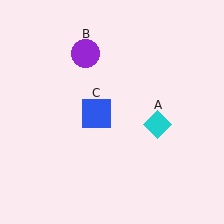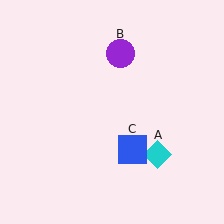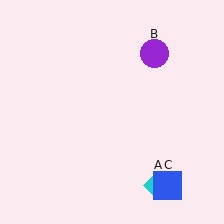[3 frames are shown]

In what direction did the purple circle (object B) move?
The purple circle (object B) moved right.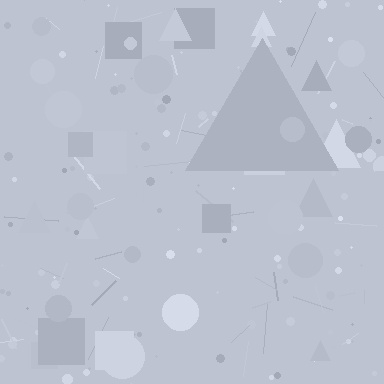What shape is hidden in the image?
A triangle is hidden in the image.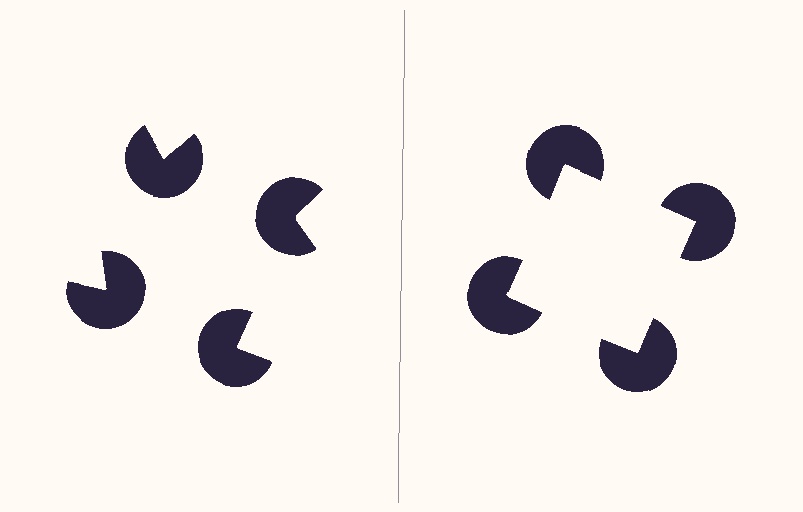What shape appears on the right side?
An illusory square.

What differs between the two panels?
The pac-man discs are positioned identically on both sides; only the wedge orientations differ. On the right they align to a square; on the left they are misaligned.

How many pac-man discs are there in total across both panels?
8 — 4 on each side.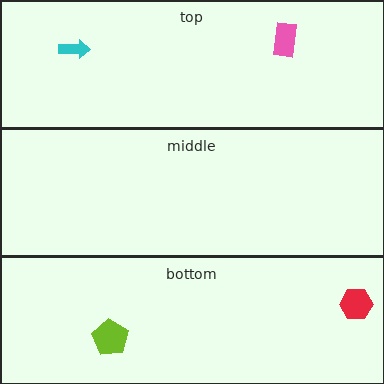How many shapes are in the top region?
2.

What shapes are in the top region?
The cyan arrow, the pink rectangle.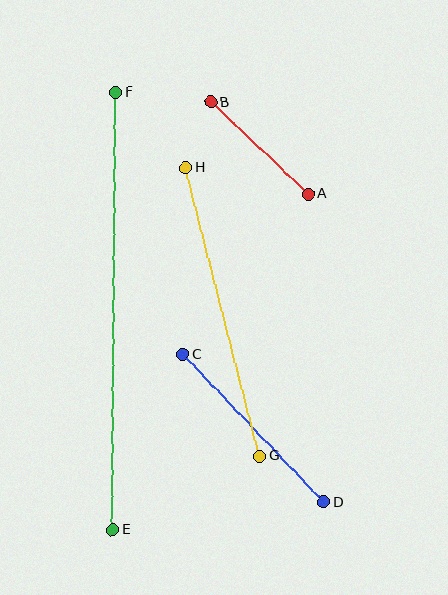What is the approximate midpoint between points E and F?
The midpoint is at approximately (114, 311) pixels.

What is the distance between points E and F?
The distance is approximately 437 pixels.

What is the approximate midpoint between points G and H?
The midpoint is at approximately (223, 312) pixels.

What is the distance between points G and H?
The distance is approximately 298 pixels.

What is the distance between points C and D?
The distance is approximately 205 pixels.